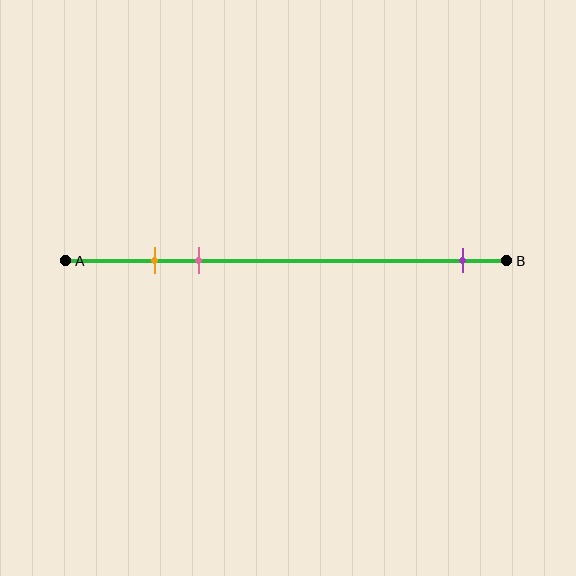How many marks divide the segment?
There are 3 marks dividing the segment.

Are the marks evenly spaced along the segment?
No, the marks are not evenly spaced.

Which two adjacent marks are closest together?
The orange and pink marks are the closest adjacent pair.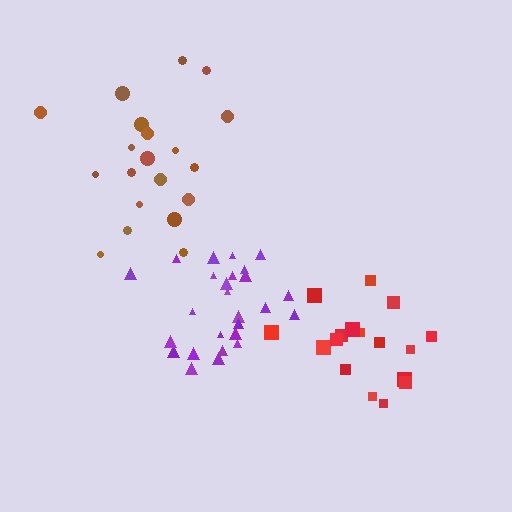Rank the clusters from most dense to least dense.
purple, red, brown.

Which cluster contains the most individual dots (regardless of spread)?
Purple (26).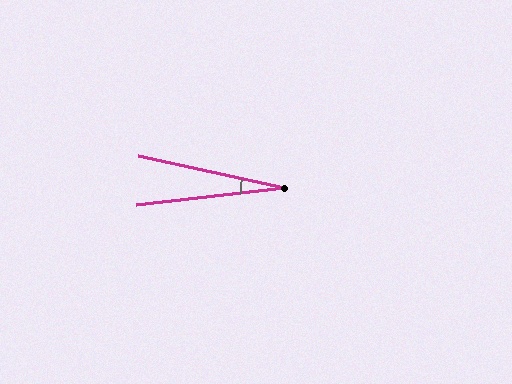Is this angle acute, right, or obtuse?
It is acute.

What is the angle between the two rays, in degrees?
Approximately 19 degrees.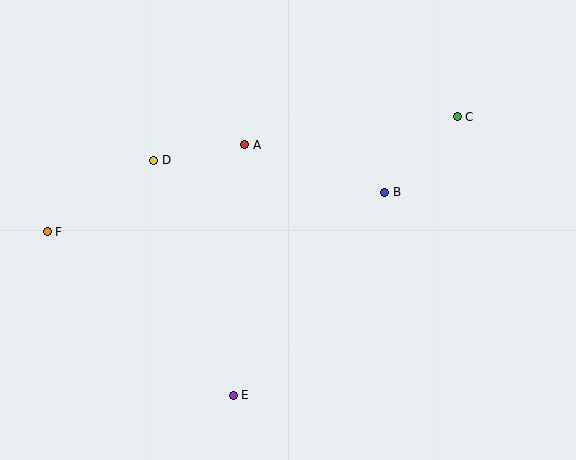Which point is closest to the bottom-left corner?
Point F is closest to the bottom-left corner.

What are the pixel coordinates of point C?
Point C is at (457, 117).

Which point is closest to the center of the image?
Point A at (245, 145) is closest to the center.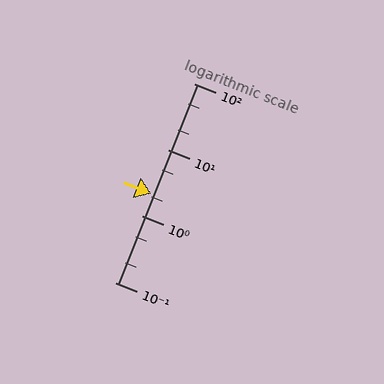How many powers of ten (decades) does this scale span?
The scale spans 3 decades, from 0.1 to 100.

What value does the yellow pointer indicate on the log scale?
The pointer indicates approximately 2.2.